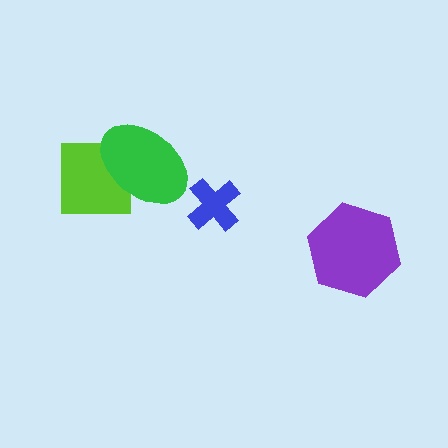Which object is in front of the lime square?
The green ellipse is in front of the lime square.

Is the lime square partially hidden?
Yes, it is partially covered by another shape.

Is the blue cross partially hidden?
No, no other shape covers it.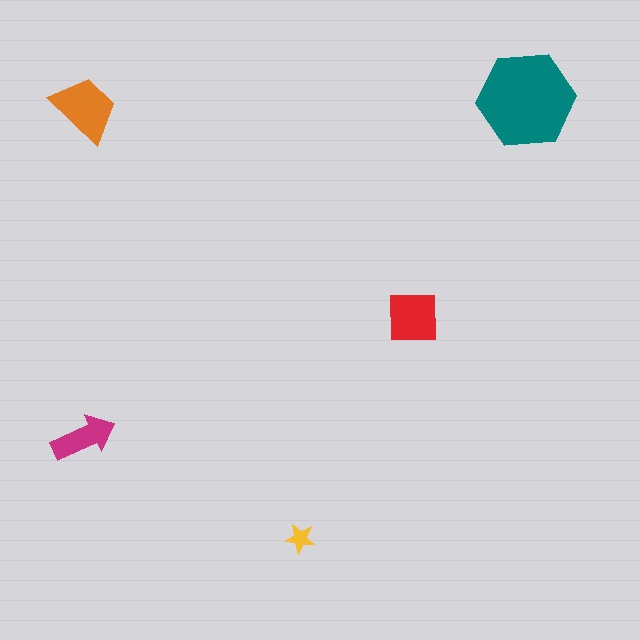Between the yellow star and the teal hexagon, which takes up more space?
The teal hexagon.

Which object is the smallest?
The yellow star.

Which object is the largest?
The teal hexagon.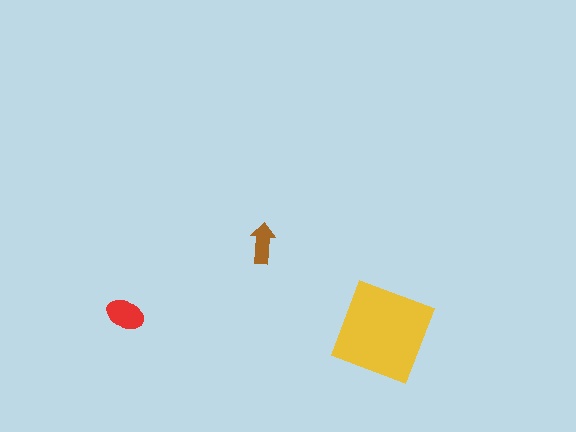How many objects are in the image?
There are 3 objects in the image.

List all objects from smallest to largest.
The brown arrow, the red ellipse, the yellow square.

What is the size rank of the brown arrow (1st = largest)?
3rd.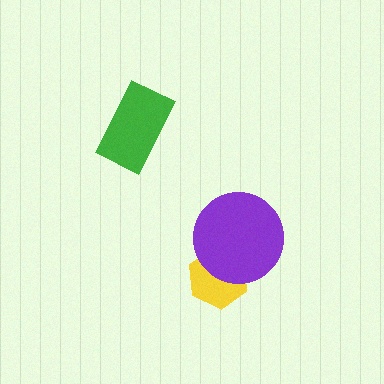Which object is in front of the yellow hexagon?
The purple circle is in front of the yellow hexagon.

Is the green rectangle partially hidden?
No, no other shape covers it.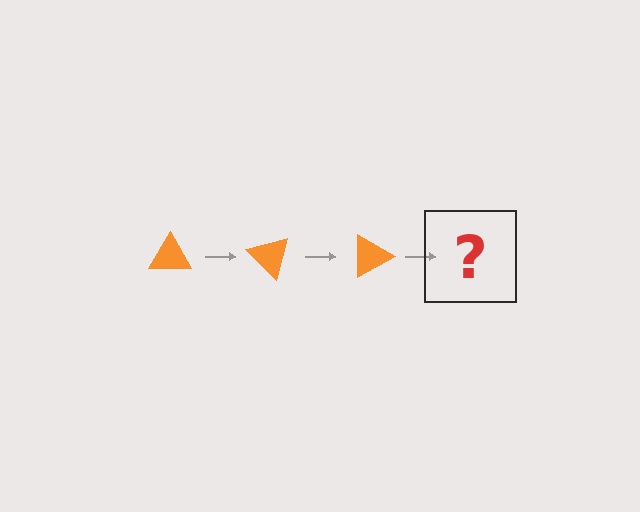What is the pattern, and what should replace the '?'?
The pattern is that the triangle rotates 45 degrees each step. The '?' should be an orange triangle rotated 135 degrees.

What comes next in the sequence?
The next element should be an orange triangle rotated 135 degrees.